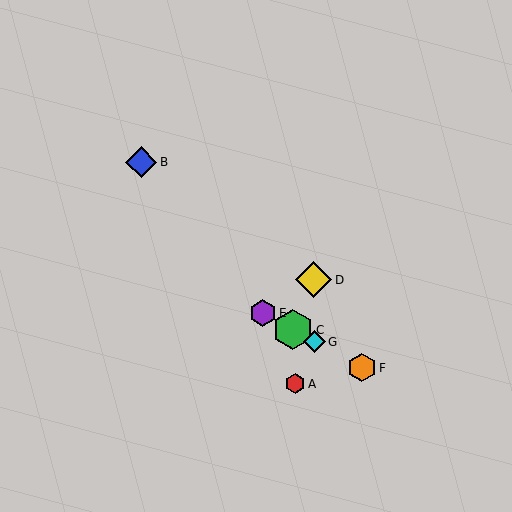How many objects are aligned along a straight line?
4 objects (C, E, F, G) are aligned along a straight line.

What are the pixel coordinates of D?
Object D is at (314, 280).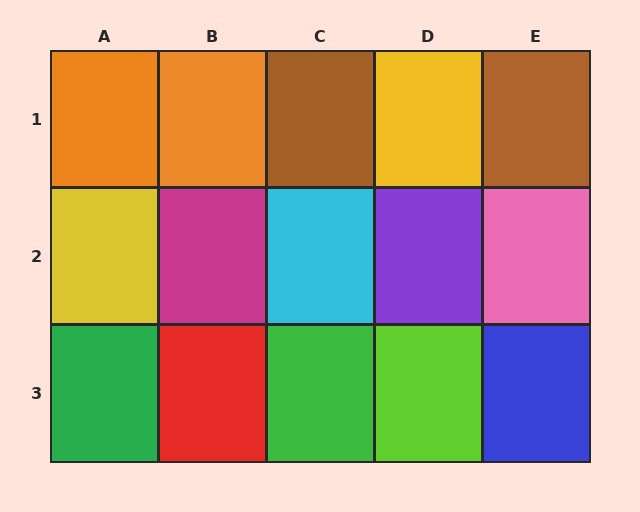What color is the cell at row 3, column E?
Blue.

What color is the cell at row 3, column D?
Lime.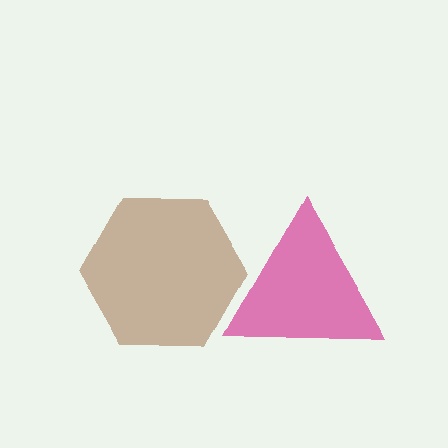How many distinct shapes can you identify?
There are 2 distinct shapes: a brown hexagon, a magenta triangle.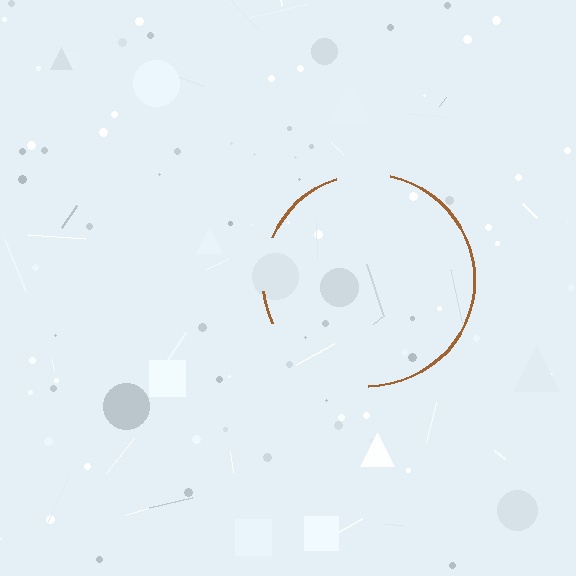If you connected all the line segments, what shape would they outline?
They would outline a circle.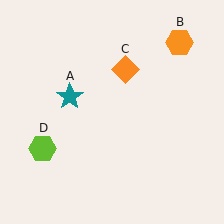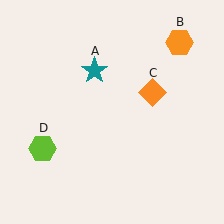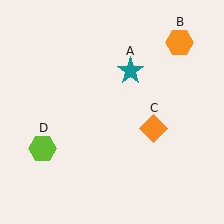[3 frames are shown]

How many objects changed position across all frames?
2 objects changed position: teal star (object A), orange diamond (object C).